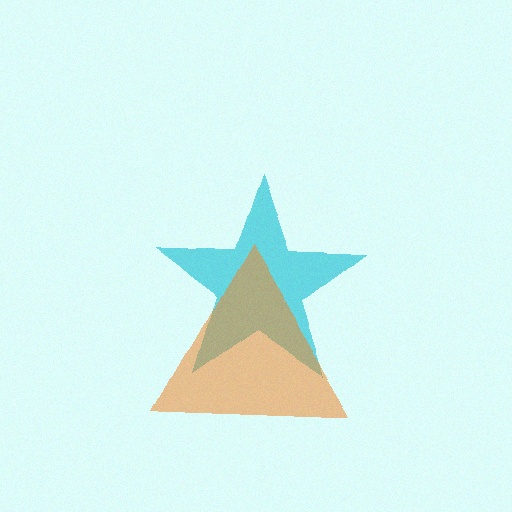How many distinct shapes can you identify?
There are 2 distinct shapes: a cyan star, an orange triangle.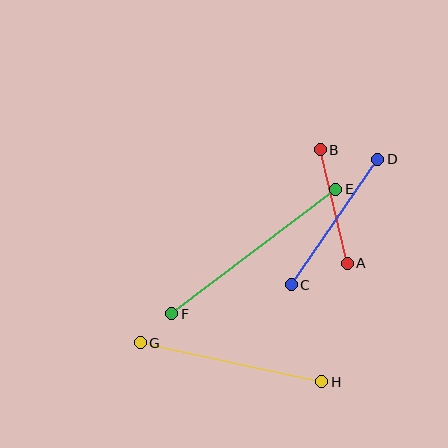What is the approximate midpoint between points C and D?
The midpoint is at approximately (334, 222) pixels.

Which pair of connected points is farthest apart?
Points E and F are farthest apart.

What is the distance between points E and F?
The distance is approximately 206 pixels.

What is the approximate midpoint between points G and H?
The midpoint is at approximately (231, 362) pixels.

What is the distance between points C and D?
The distance is approximately 152 pixels.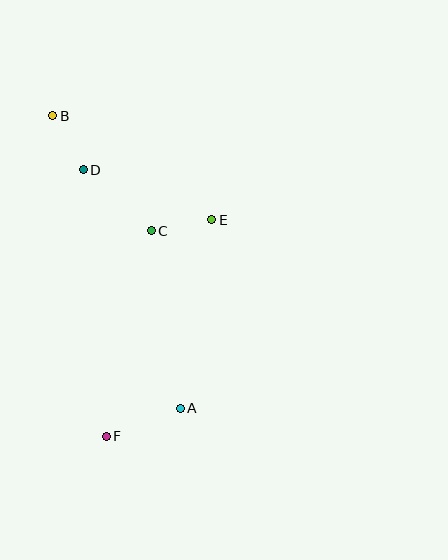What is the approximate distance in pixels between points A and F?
The distance between A and F is approximately 79 pixels.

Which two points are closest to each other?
Points C and E are closest to each other.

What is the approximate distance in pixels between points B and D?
The distance between B and D is approximately 62 pixels.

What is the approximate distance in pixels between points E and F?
The distance between E and F is approximately 241 pixels.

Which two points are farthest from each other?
Points B and F are farthest from each other.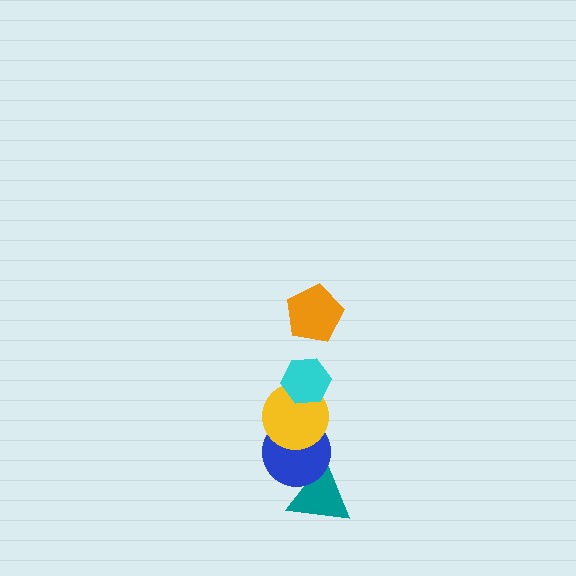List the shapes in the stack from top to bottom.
From top to bottom: the orange pentagon, the cyan hexagon, the yellow circle, the blue circle, the teal triangle.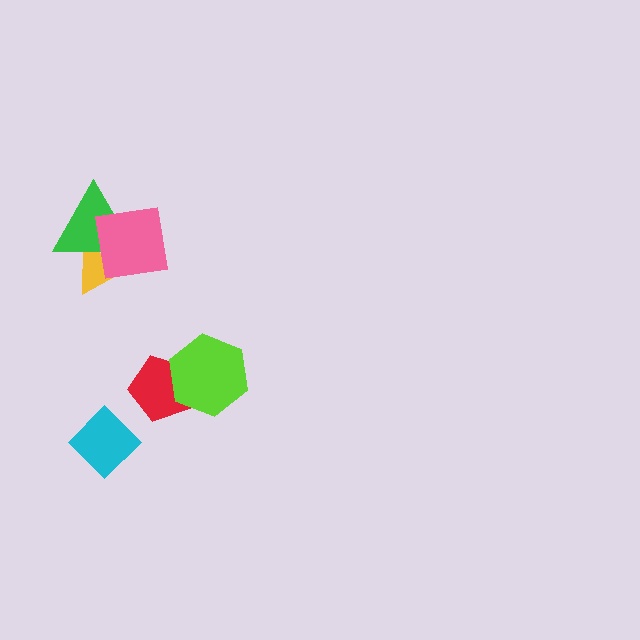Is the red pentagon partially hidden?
Yes, it is partially covered by another shape.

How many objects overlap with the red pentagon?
1 object overlaps with the red pentagon.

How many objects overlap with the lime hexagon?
1 object overlaps with the lime hexagon.